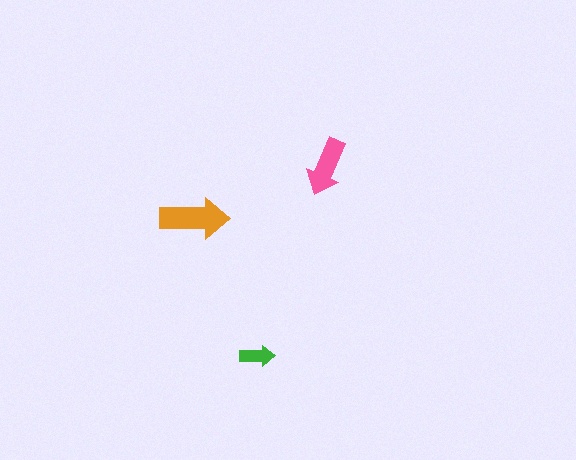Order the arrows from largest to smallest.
the orange one, the pink one, the green one.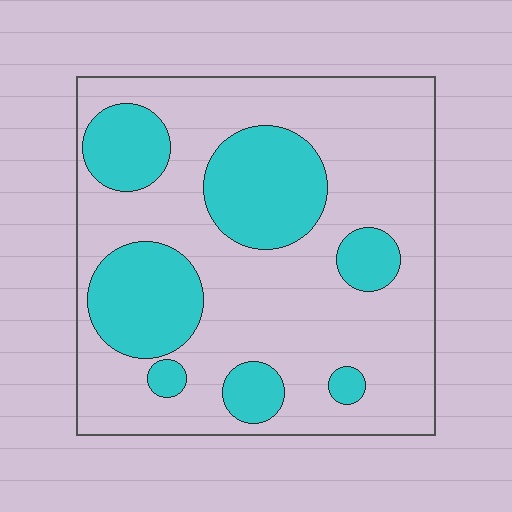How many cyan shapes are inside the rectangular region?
7.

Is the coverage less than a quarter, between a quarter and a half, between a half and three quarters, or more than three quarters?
Between a quarter and a half.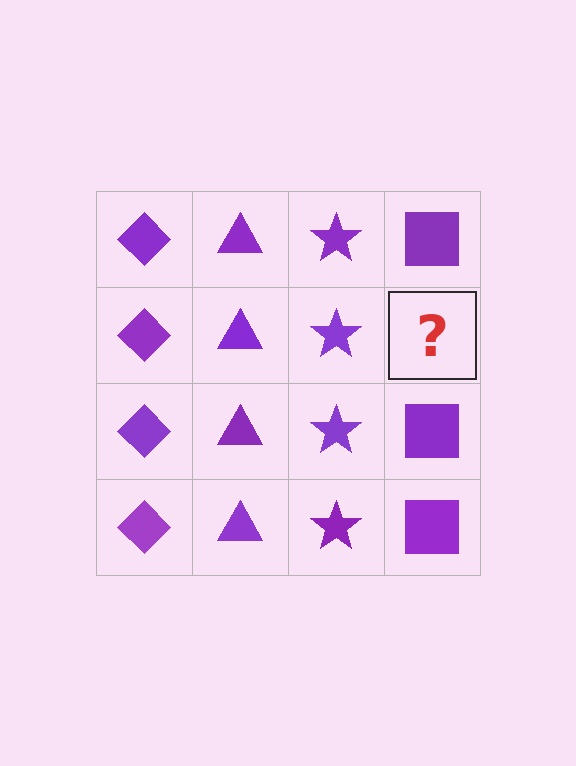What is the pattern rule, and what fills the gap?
The rule is that each column has a consistent shape. The gap should be filled with a purple square.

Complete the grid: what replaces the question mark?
The question mark should be replaced with a purple square.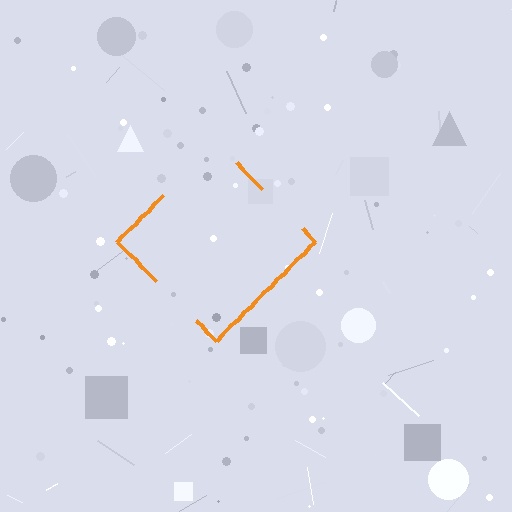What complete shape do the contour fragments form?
The contour fragments form a diamond.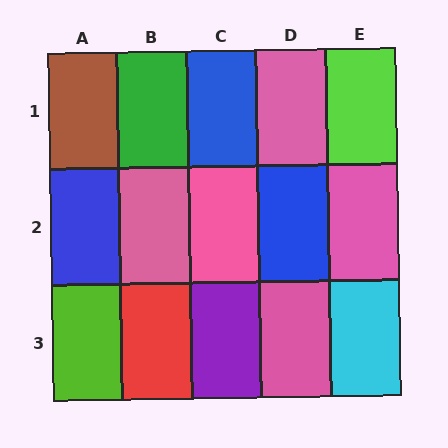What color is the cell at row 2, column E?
Pink.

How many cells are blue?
3 cells are blue.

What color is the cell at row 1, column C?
Blue.